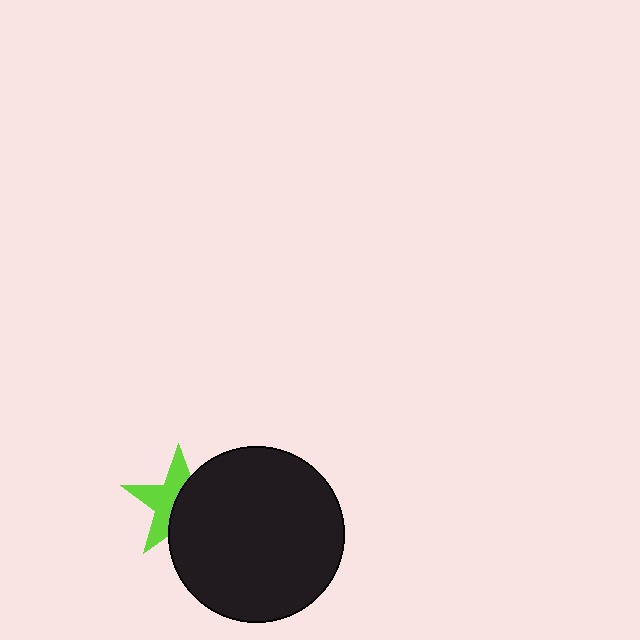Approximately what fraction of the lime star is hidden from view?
Roughly 50% of the lime star is hidden behind the black circle.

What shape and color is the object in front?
The object in front is a black circle.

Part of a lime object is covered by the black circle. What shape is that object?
It is a star.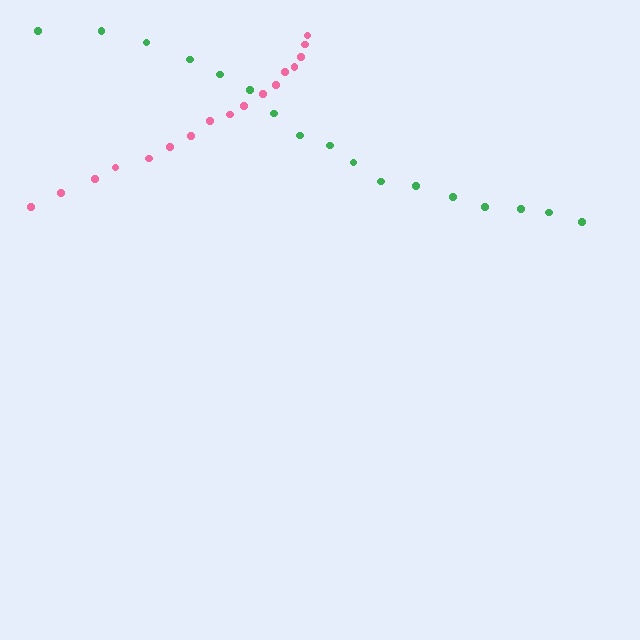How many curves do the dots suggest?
There are 2 distinct paths.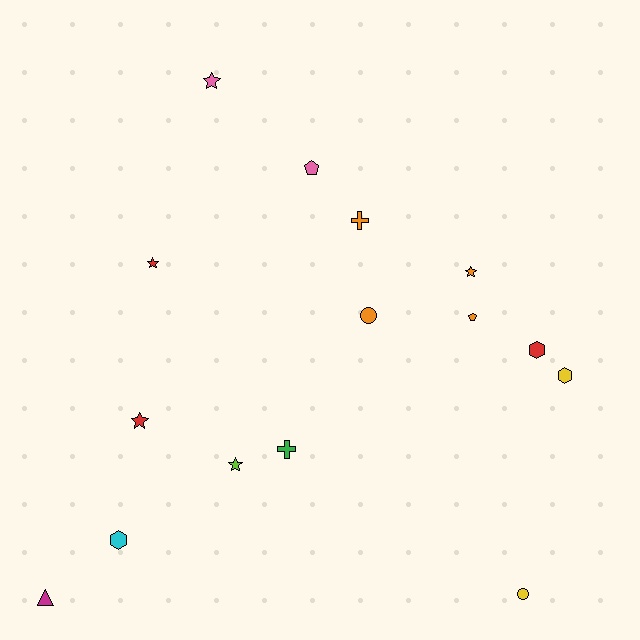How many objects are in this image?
There are 15 objects.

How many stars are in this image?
There are 5 stars.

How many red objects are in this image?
There are 3 red objects.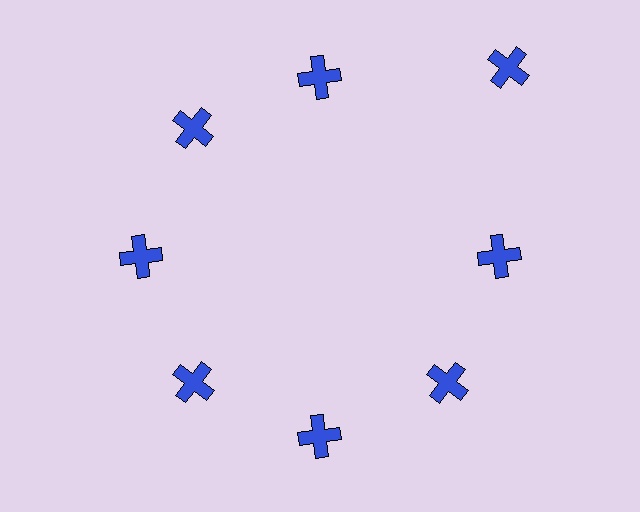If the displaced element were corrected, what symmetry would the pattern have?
It would have 8-fold rotational symmetry — the pattern would map onto itself every 45 degrees.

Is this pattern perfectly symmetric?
No. The 8 blue crosses are arranged in a ring, but one element near the 2 o'clock position is pushed outward from the center, breaking the 8-fold rotational symmetry.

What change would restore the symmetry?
The symmetry would be restored by moving it inward, back onto the ring so that all 8 crosses sit at equal angles and equal distance from the center.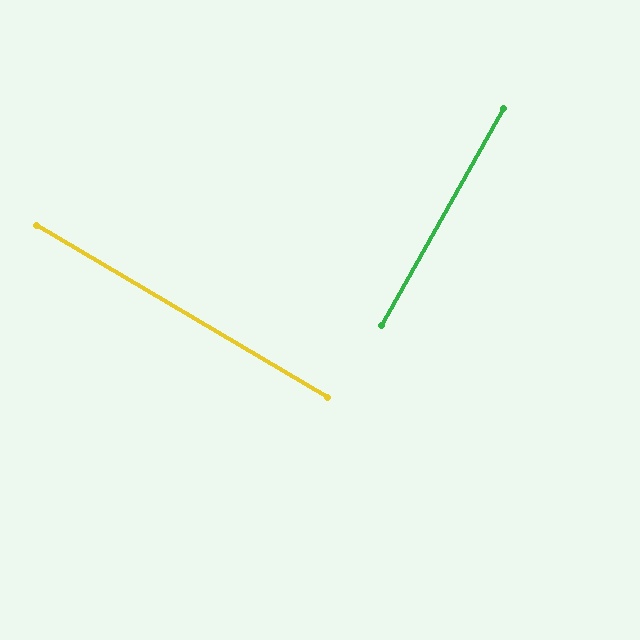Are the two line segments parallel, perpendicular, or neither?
Perpendicular — they meet at approximately 89°.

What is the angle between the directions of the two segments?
Approximately 89 degrees.